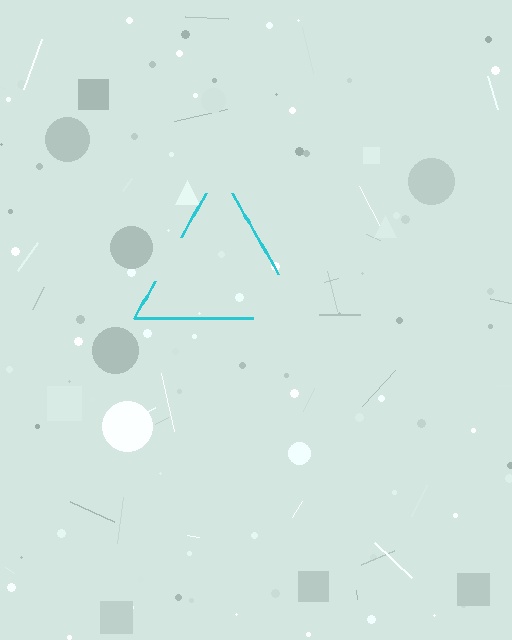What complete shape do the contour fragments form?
The contour fragments form a triangle.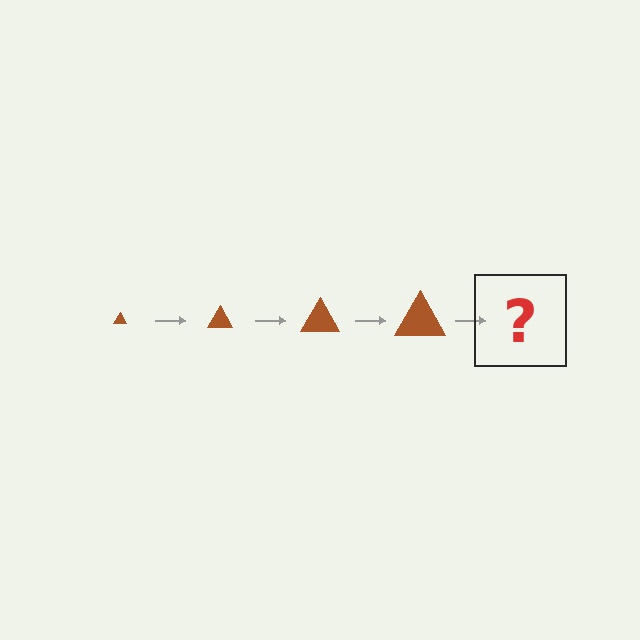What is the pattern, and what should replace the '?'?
The pattern is that the triangle gets progressively larger each step. The '?' should be a brown triangle, larger than the previous one.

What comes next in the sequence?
The next element should be a brown triangle, larger than the previous one.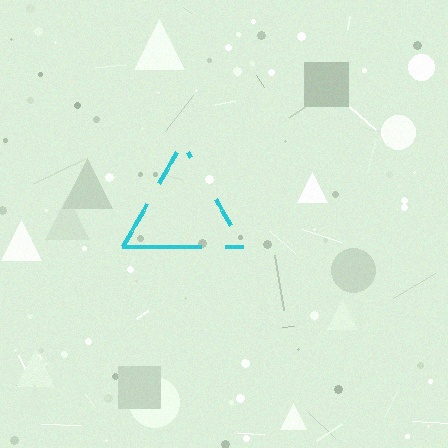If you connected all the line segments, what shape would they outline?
They would outline a triangle.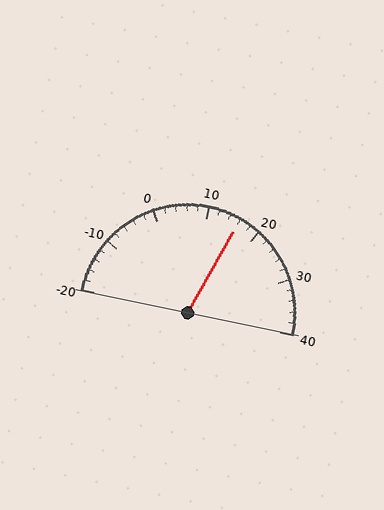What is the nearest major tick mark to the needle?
The nearest major tick mark is 20.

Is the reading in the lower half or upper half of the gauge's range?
The reading is in the upper half of the range (-20 to 40).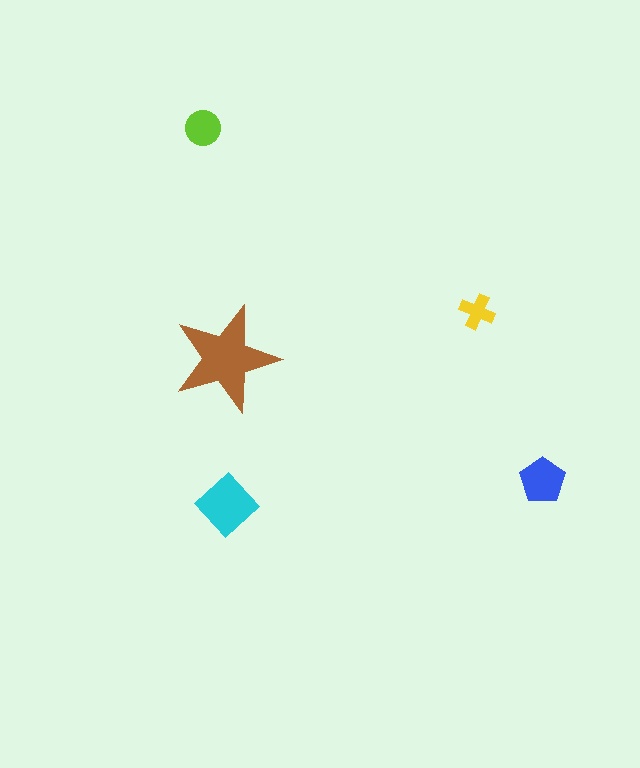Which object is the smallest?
The yellow cross.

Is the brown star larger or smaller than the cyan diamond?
Larger.